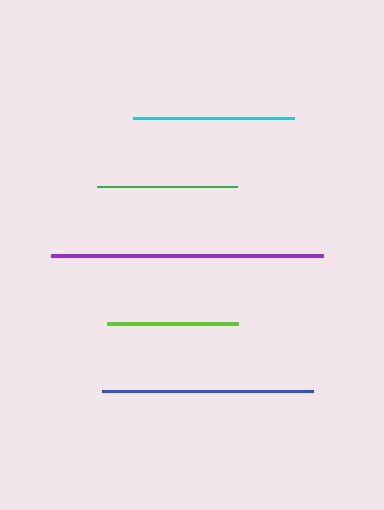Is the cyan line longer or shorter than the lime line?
The cyan line is longer than the lime line.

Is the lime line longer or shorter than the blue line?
The blue line is longer than the lime line.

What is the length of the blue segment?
The blue segment is approximately 211 pixels long.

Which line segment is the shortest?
The lime line is the shortest at approximately 131 pixels.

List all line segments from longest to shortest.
From longest to shortest: purple, blue, cyan, green, lime.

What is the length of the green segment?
The green segment is approximately 140 pixels long.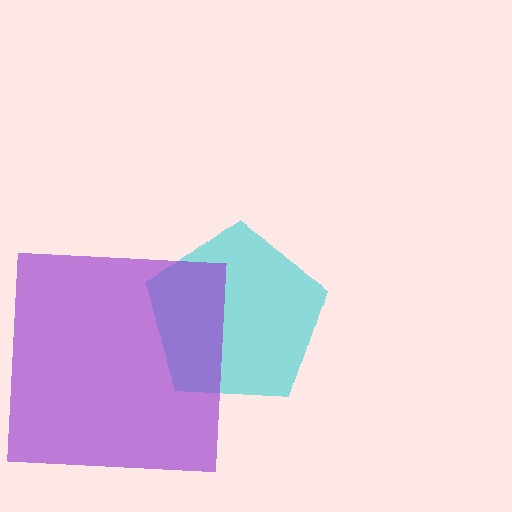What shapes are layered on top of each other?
The layered shapes are: a cyan pentagon, a purple square.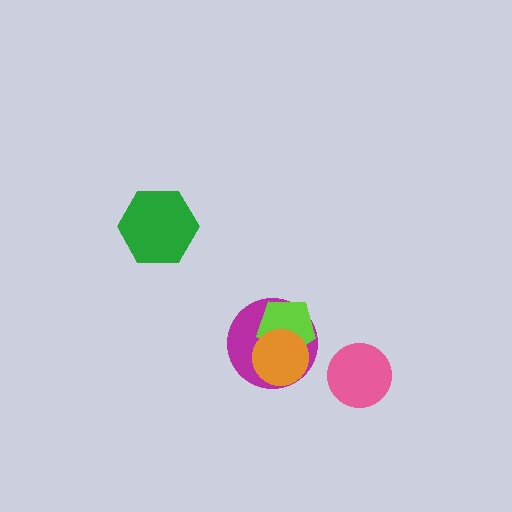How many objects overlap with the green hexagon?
0 objects overlap with the green hexagon.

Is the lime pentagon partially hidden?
Yes, it is partially covered by another shape.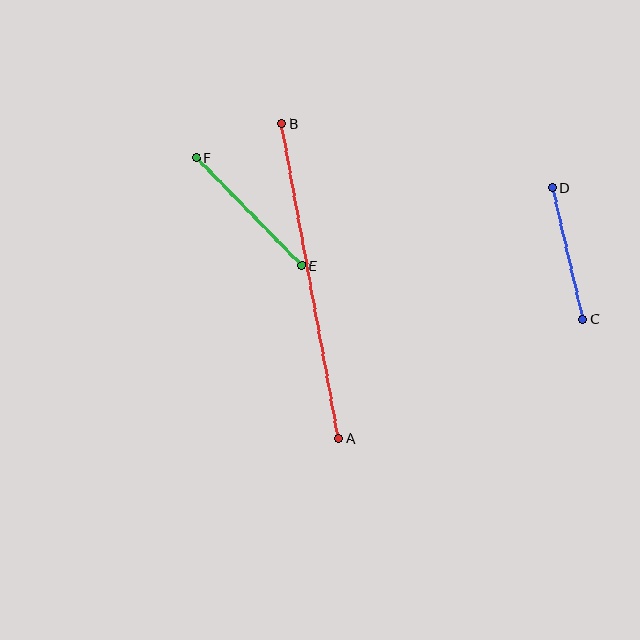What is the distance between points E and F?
The distance is approximately 151 pixels.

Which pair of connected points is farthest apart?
Points A and B are farthest apart.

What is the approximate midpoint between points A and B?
The midpoint is at approximately (310, 281) pixels.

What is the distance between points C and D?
The distance is approximately 135 pixels.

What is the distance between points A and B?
The distance is approximately 320 pixels.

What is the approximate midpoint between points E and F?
The midpoint is at approximately (249, 211) pixels.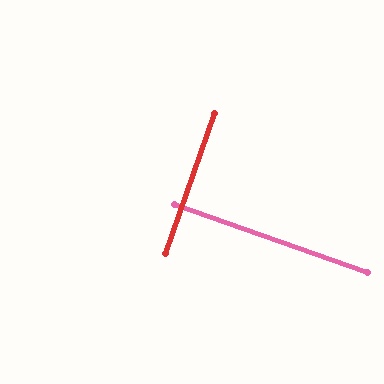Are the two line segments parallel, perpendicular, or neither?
Perpendicular — they meet at approximately 90°.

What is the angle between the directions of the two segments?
Approximately 90 degrees.